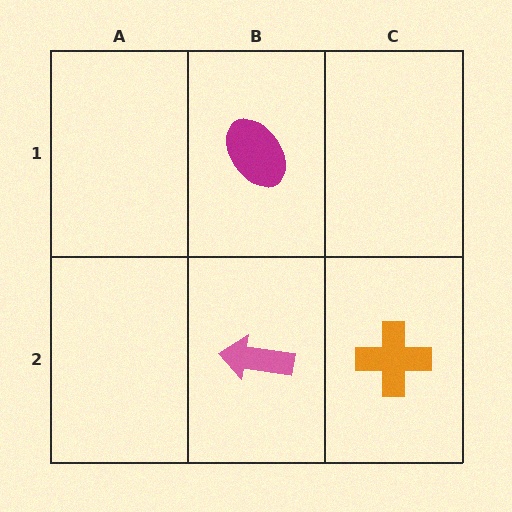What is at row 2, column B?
A pink arrow.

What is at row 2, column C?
An orange cross.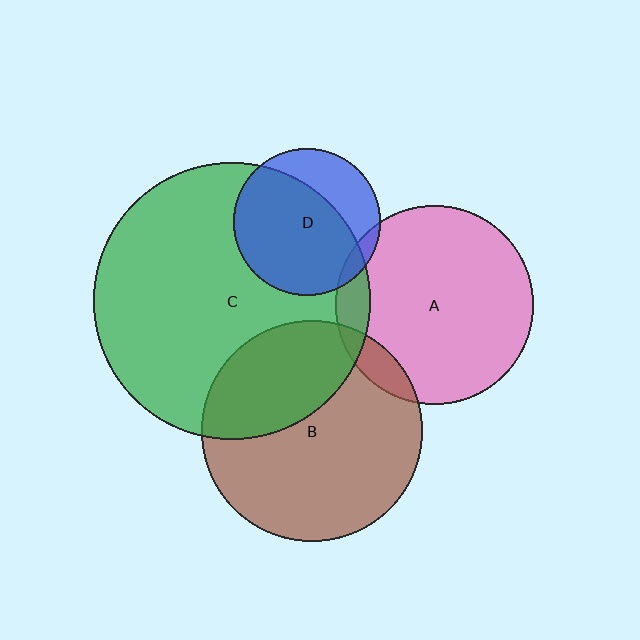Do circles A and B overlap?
Yes.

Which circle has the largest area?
Circle C (green).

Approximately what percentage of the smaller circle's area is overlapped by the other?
Approximately 10%.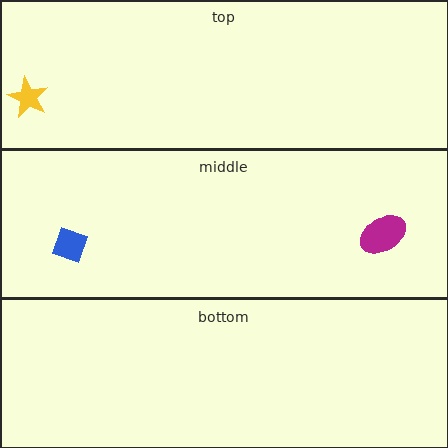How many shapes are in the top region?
1.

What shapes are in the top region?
The yellow star.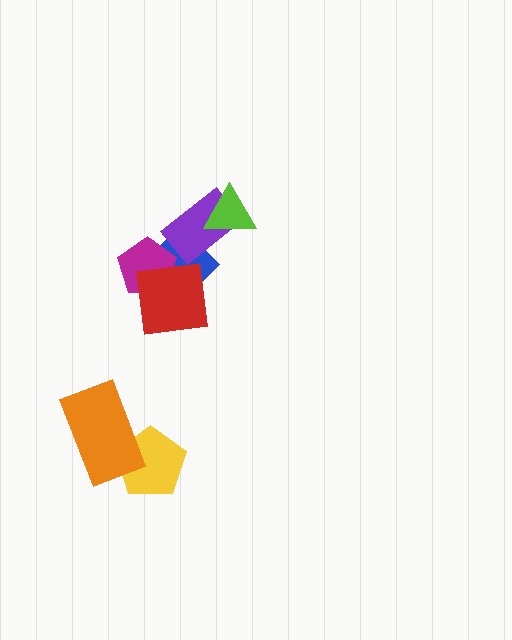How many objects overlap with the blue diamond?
3 objects overlap with the blue diamond.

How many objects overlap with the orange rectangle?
1 object overlaps with the orange rectangle.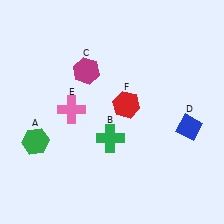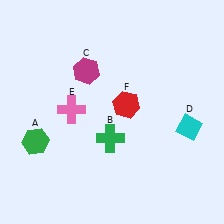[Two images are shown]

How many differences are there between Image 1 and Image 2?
There is 1 difference between the two images.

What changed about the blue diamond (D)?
In Image 1, D is blue. In Image 2, it changed to cyan.